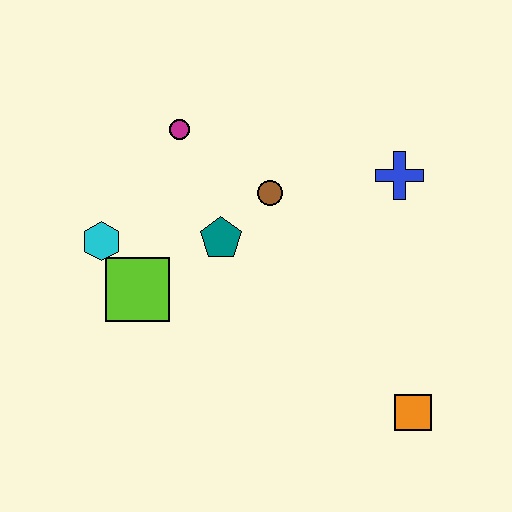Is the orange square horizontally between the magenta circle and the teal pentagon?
No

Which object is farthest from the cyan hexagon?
The orange square is farthest from the cyan hexagon.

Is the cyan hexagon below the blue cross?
Yes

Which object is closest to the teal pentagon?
The brown circle is closest to the teal pentagon.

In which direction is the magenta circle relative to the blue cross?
The magenta circle is to the left of the blue cross.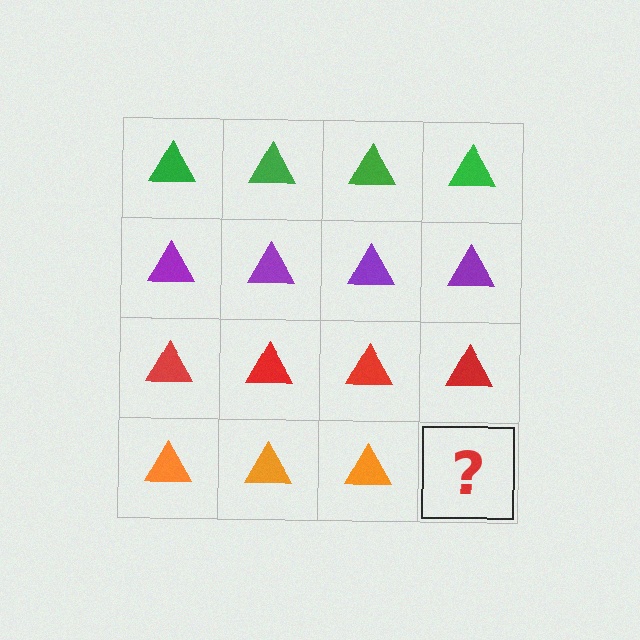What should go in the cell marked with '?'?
The missing cell should contain an orange triangle.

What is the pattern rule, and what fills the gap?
The rule is that each row has a consistent color. The gap should be filled with an orange triangle.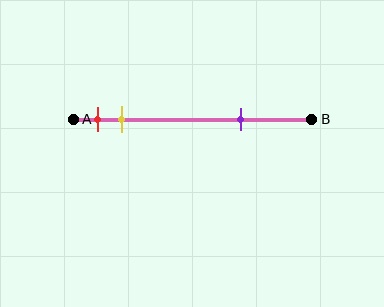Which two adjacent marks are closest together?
The red and yellow marks are the closest adjacent pair.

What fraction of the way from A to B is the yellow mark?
The yellow mark is approximately 20% (0.2) of the way from A to B.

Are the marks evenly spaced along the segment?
No, the marks are not evenly spaced.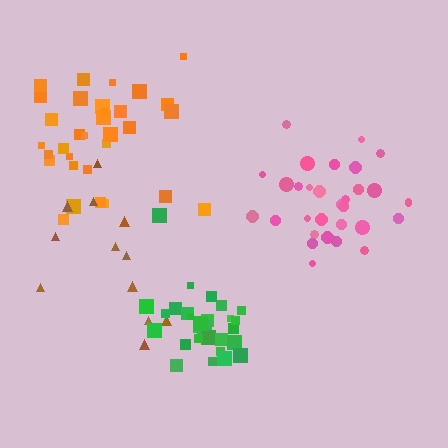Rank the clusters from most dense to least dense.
green, pink, orange, brown.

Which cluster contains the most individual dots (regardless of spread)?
Orange (33).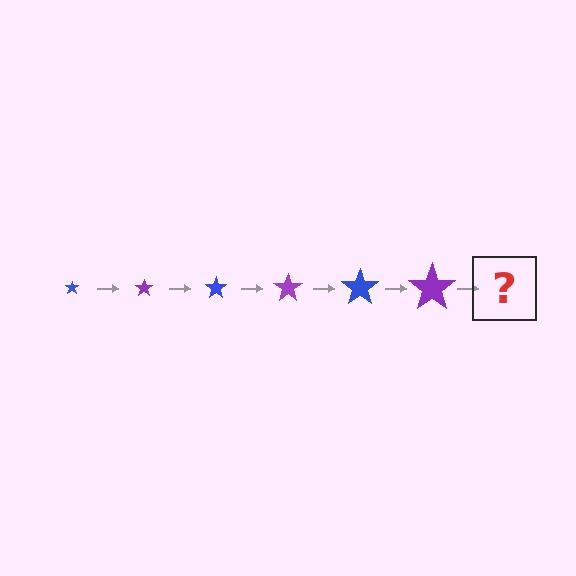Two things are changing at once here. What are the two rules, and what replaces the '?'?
The two rules are that the star grows larger each step and the color cycles through blue and purple. The '?' should be a blue star, larger than the previous one.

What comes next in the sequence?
The next element should be a blue star, larger than the previous one.